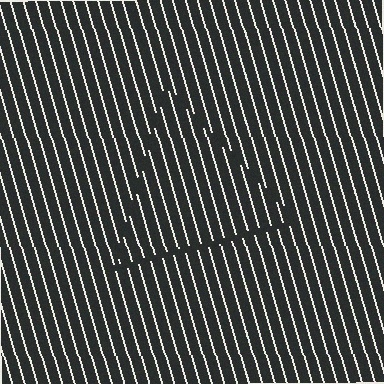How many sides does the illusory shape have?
3 sides — the line-ends trace a triangle.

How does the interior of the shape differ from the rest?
The interior of the shape contains the same grating, shifted by half a period — the contour is defined by the phase discontinuity where line-ends from the inner and outer gratings abut.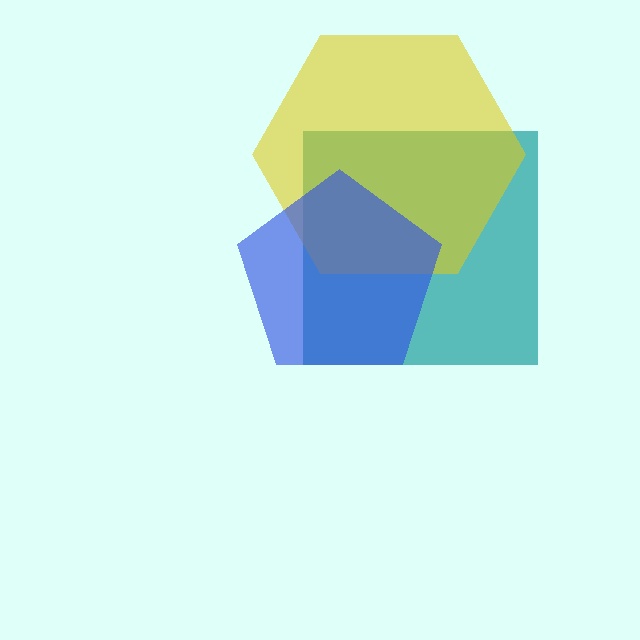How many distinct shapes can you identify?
There are 3 distinct shapes: a teal square, a yellow hexagon, a blue pentagon.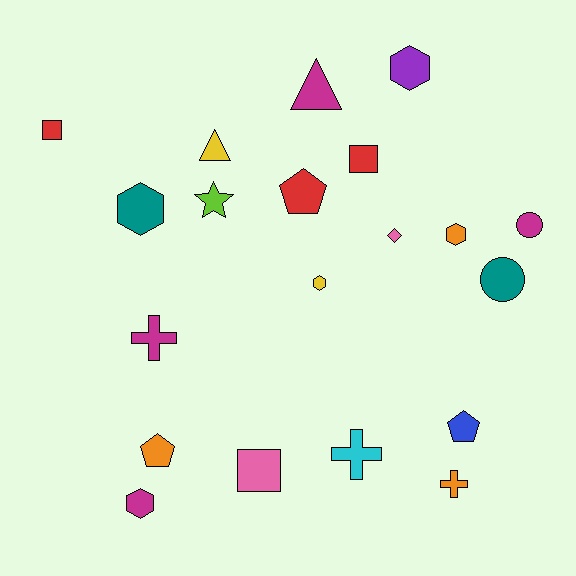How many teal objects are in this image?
There are 2 teal objects.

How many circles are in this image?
There are 2 circles.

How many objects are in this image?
There are 20 objects.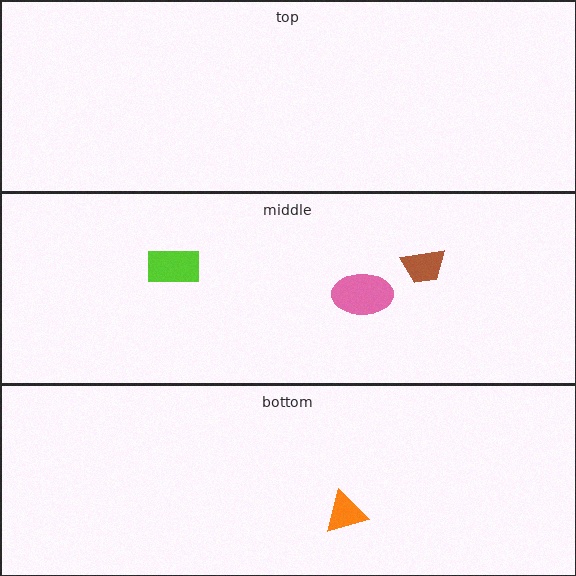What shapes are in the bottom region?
The orange triangle.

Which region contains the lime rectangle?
The middle region.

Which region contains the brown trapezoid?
The middle region.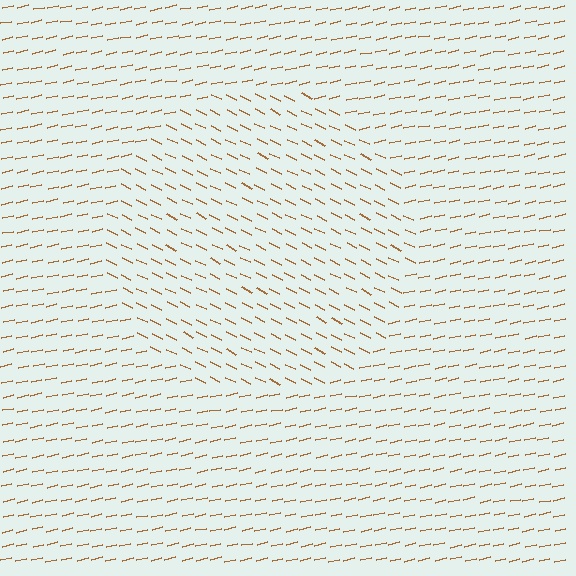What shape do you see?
I see a circle.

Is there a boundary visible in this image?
Yes, there is a texture boundary formed by a change in line orientation.